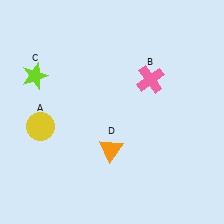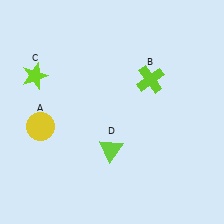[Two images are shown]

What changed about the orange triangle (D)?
In Image 1, D is orange. In Image 2, it changed to lime.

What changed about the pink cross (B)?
In Image 1, B is pink. In Image 2, it changed to lime.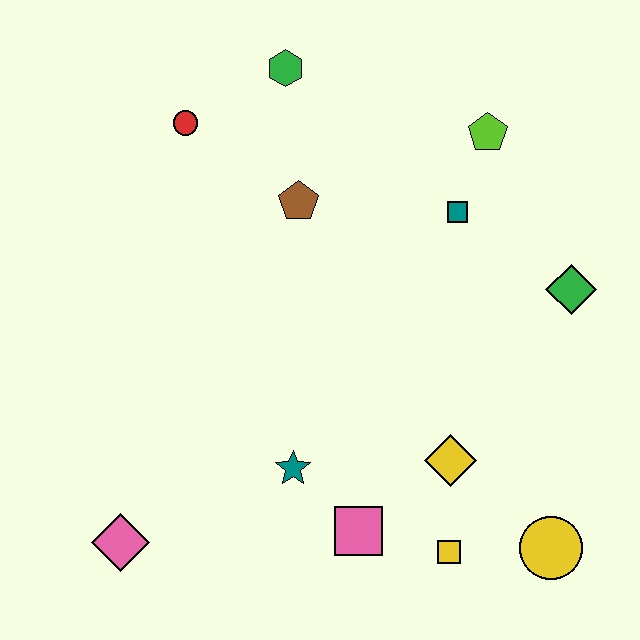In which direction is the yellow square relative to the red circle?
The yellow square is below the red circle.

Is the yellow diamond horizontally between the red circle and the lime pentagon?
Yes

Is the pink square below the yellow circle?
No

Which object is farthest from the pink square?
The green hexagon is farthest from the pink square.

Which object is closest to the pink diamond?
The teal star is closest to the pink diamond.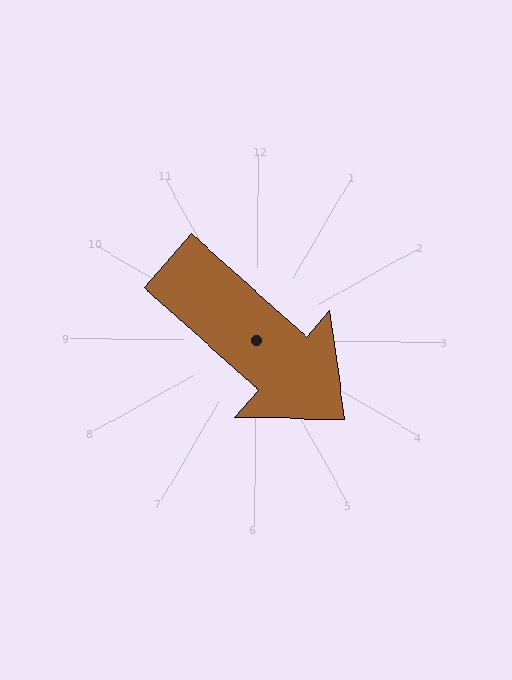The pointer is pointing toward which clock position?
Roughly 4 o'clock.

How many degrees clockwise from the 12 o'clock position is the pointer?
Approximately 131 degrees.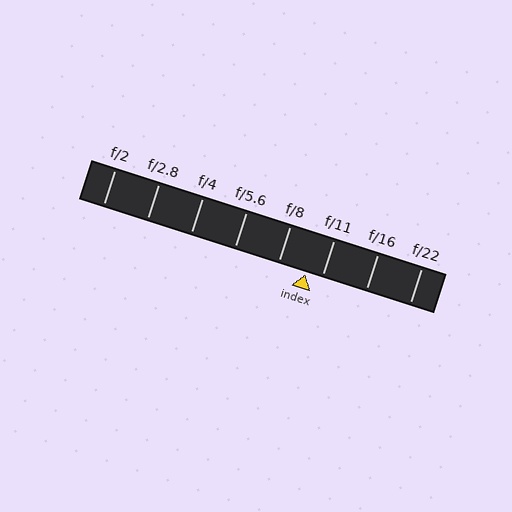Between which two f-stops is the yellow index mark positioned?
The index mark is between f/8 and f/11.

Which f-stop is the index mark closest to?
The index mark is closest to f/11.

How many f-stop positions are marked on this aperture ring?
There are 8 f-stop positions marked.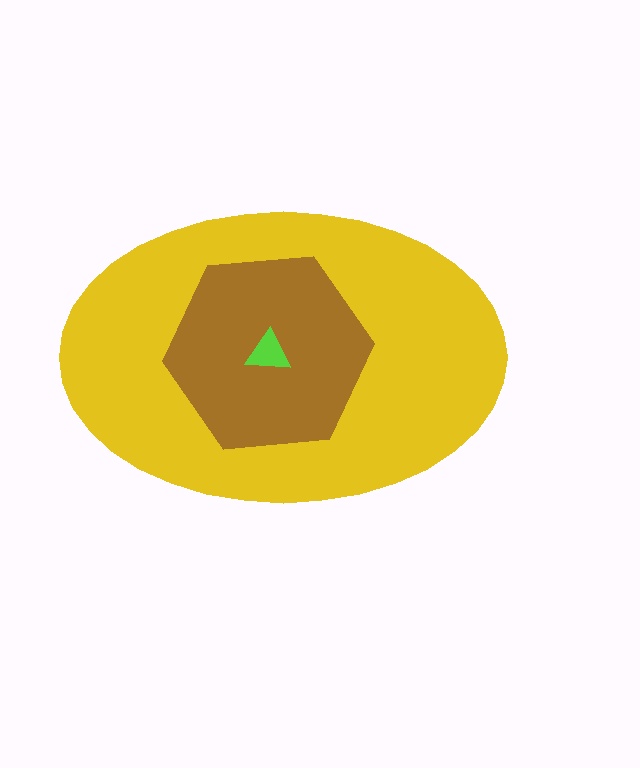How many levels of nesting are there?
3.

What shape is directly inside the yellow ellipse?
The brown hexagon.